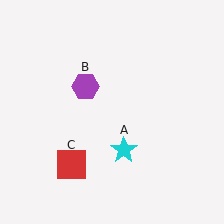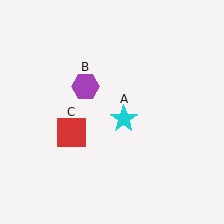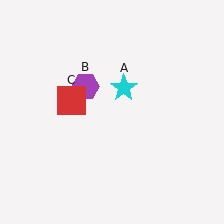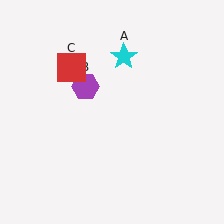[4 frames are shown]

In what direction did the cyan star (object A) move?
The cyan star (object A) moved up.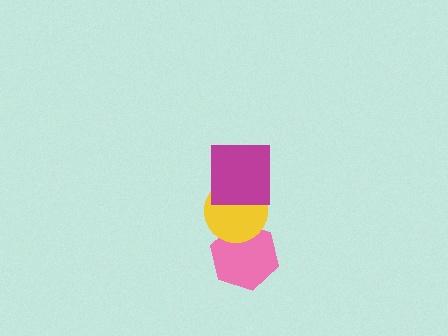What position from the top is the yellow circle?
The yellow circle is 2nd from the top.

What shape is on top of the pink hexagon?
The yellow circle is on top of the pink hexagon.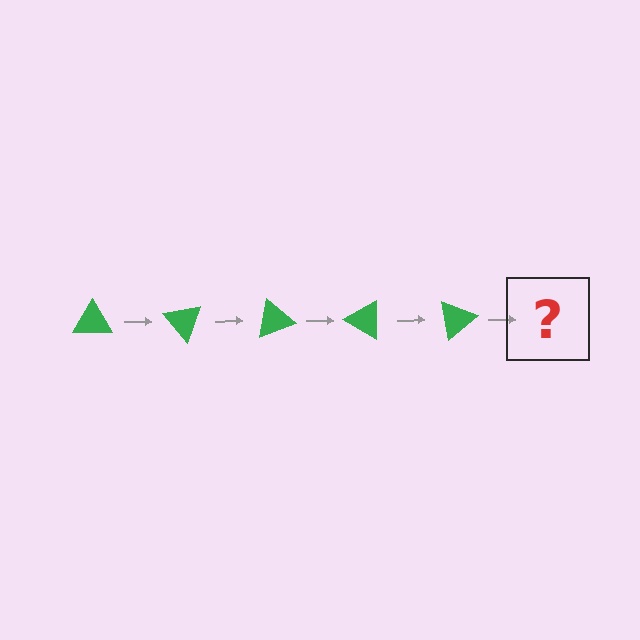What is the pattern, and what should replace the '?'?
The pattern is that the triangle rotates 50 degrees each step. The '?' should be a green triangle rotated 250 degrees.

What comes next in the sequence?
The next element should be a green triangle rotated 250 degrees.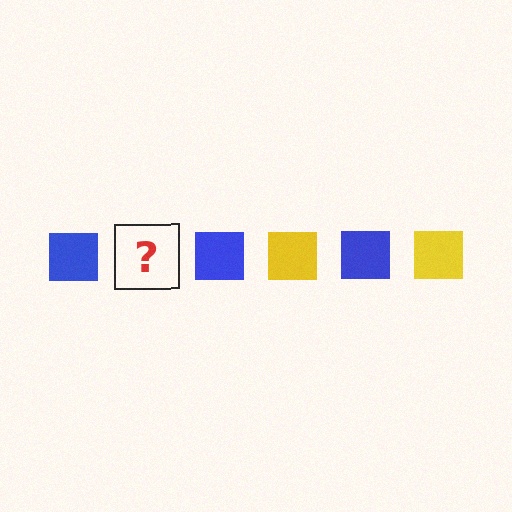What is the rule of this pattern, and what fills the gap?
The rule is that the pattern cycles through blue, yellow squares. The gap should be filled with a yellow square.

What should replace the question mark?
The question mark should be replaced with a yellow square.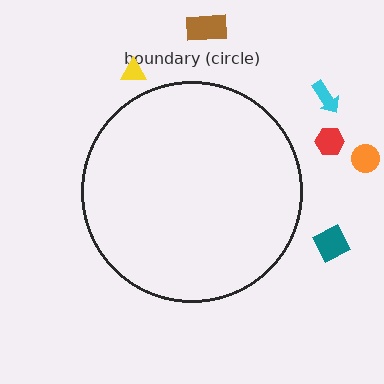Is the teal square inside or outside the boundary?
Outside.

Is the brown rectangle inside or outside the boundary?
Outside.